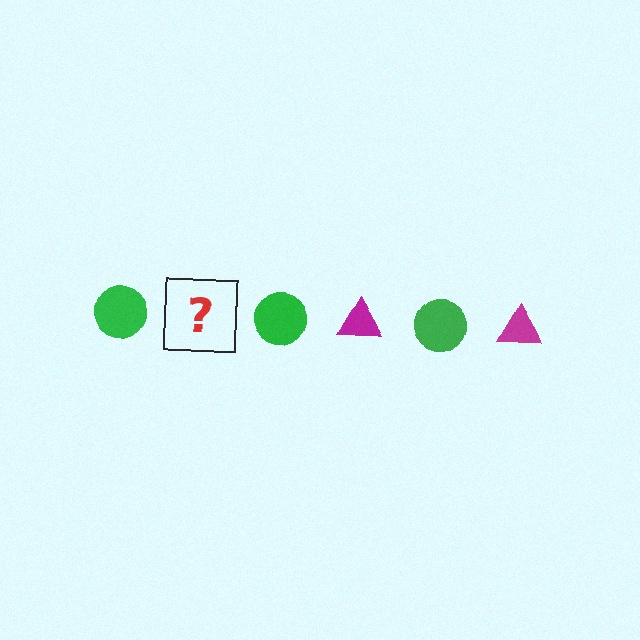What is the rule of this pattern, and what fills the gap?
The rule is that the pattern alternates between green circle and magenta triangle. The gap should be filled with a magenta triangle.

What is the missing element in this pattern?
The missing element is a magenta triangle.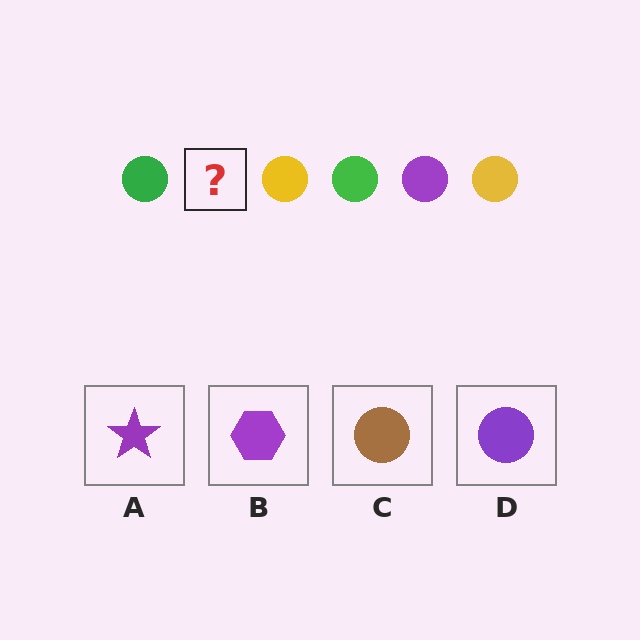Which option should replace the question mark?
Option D.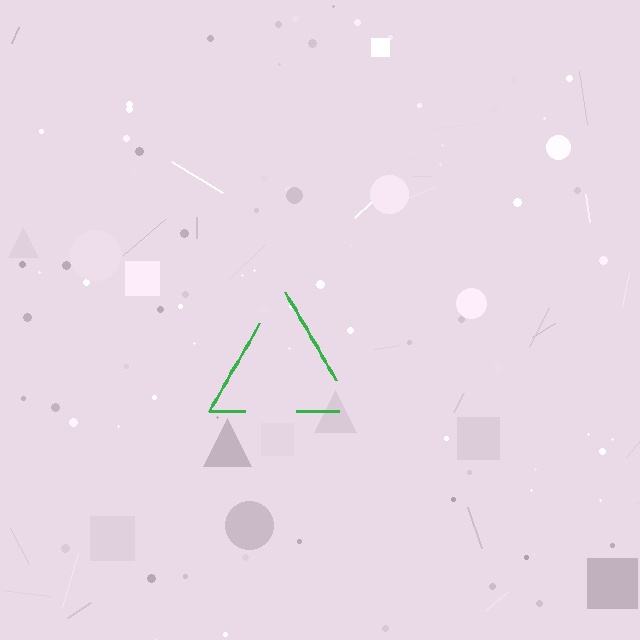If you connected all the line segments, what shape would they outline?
They would outline a triangle.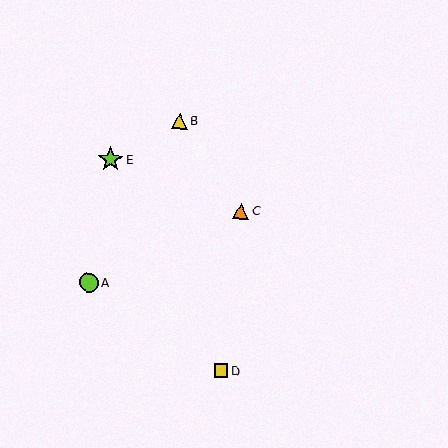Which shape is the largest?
The lime star (labeled E) is the largest.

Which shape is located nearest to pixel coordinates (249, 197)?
The orange triangle (labeled C) at (241, 211) is nearest to that location.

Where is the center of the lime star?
The center of the lime star is at (111, 160).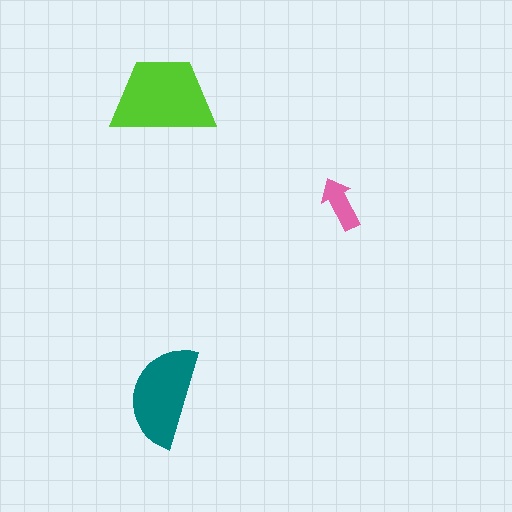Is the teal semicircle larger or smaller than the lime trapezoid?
Smaller.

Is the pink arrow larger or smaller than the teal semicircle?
Smaller.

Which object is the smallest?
The pink arrow.